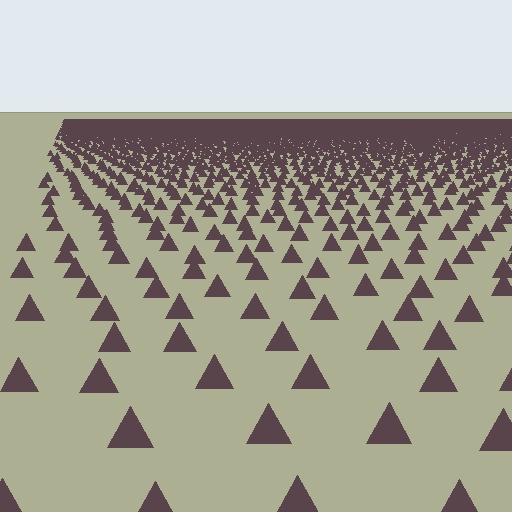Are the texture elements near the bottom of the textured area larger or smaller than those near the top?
Larger. Near the bottom, elements are closer to the viewer and appear at a bigger on-screen size.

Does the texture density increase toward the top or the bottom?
Density increases toward the top.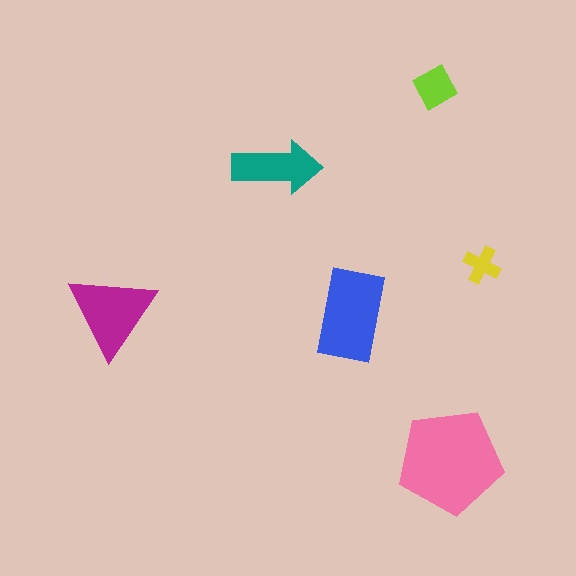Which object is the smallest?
The yellow cross.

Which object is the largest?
The pink pentagon.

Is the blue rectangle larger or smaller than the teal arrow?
Larger.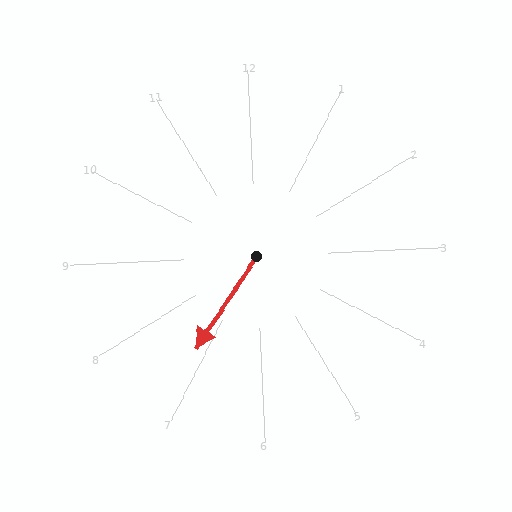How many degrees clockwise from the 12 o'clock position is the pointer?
Approximately 216 degrees.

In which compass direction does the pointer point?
Southwest.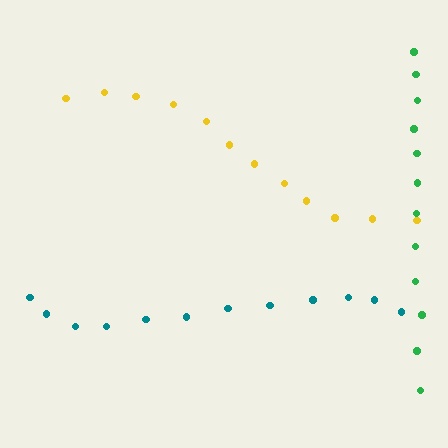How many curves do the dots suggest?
There are 3 distinct paths.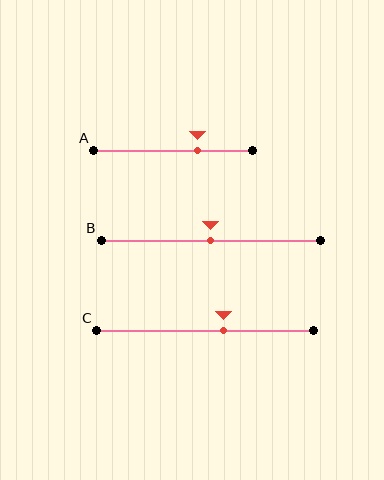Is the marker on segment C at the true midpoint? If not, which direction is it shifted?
No, the marker on segment C is shifted to the right by about 8% of the segment length.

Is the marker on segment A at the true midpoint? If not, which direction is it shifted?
No, the marker on segment A is shifted to the right by about 15% of the segment length.